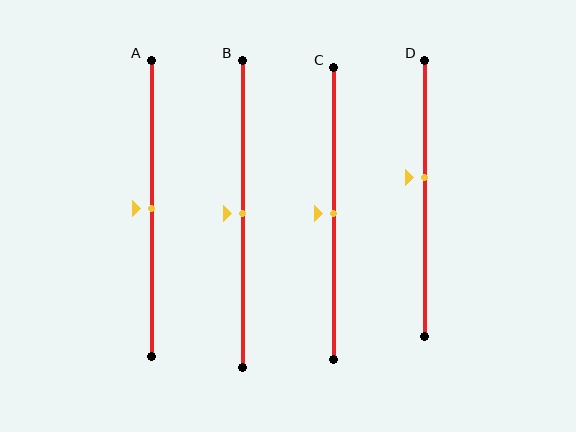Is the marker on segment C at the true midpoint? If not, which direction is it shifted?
Yes, the marker on segment C is at the true midpoint.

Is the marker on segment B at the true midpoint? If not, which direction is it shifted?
Yes, the marker on segment B is at the true midpoint.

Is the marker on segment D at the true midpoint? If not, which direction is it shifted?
No, the marker on segment D is shifted upward by about 7% of the segment length.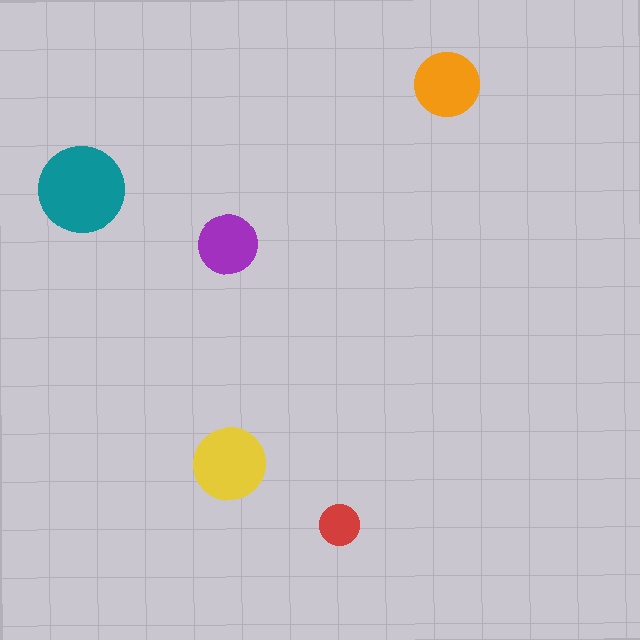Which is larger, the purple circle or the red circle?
The purple one.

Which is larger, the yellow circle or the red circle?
The yellow one.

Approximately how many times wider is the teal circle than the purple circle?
About 1.5 times wider.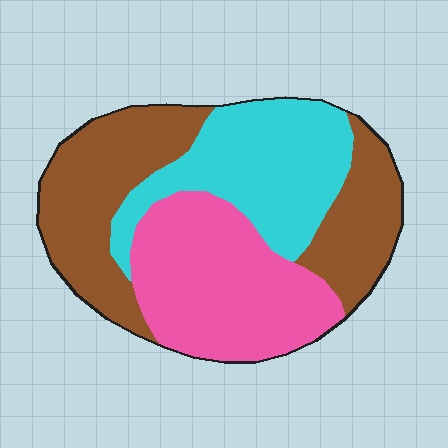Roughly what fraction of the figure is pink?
Pink takes up about one third (1/3) of the figure.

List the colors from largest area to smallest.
From largest to smallest: brown, pink, cyan.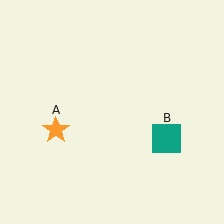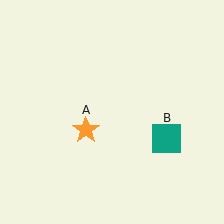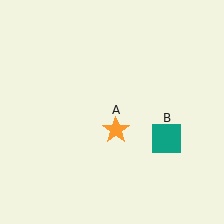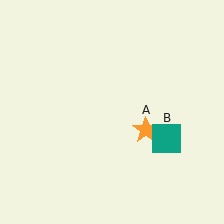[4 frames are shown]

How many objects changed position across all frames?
1 object changed position: orange star (object A).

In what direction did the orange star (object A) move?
The orange star (object A) moved right.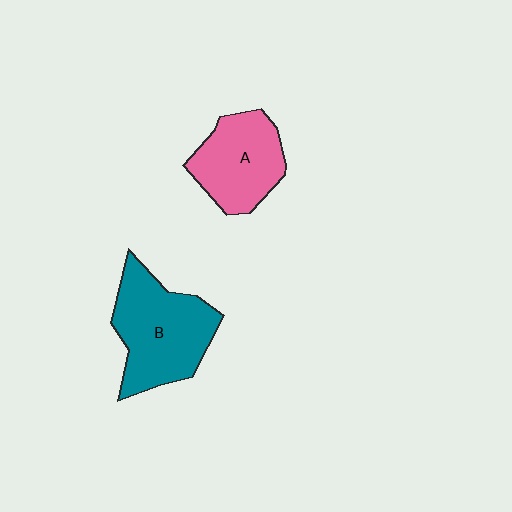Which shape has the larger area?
Shape B (teal).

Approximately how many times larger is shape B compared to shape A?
Approximately 1.3 times.